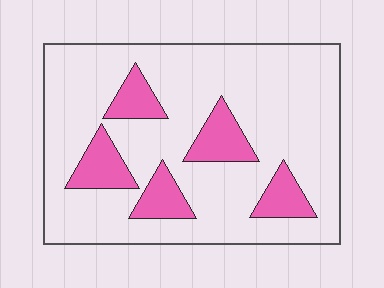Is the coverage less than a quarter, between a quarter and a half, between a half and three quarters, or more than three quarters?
Less than a quarter.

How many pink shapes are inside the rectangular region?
5.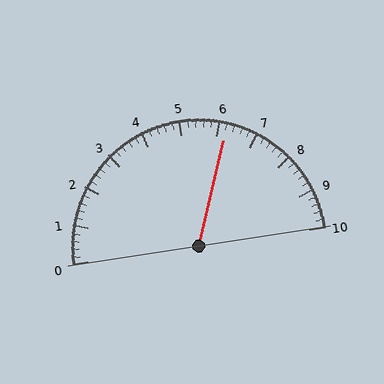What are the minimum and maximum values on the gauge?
The gauge ranges from 0 to 10.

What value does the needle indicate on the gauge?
The needle indicates approximately 6.2.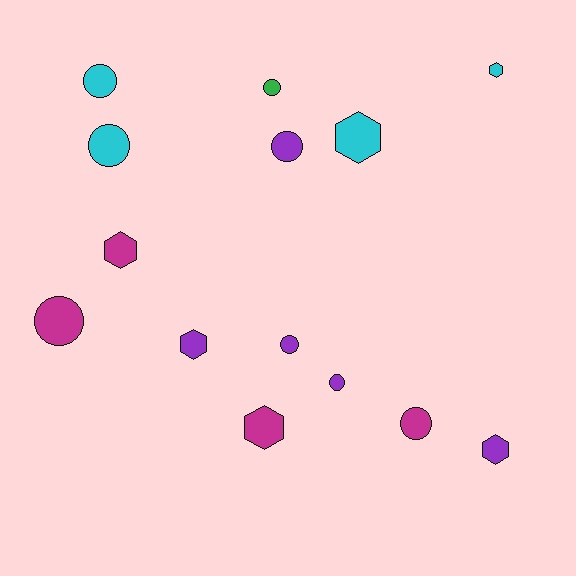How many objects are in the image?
There are 14 objects.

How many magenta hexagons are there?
There are 2 magenta hexagons.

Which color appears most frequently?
Purple, with 5 objects.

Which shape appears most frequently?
Circle, with 8 objects.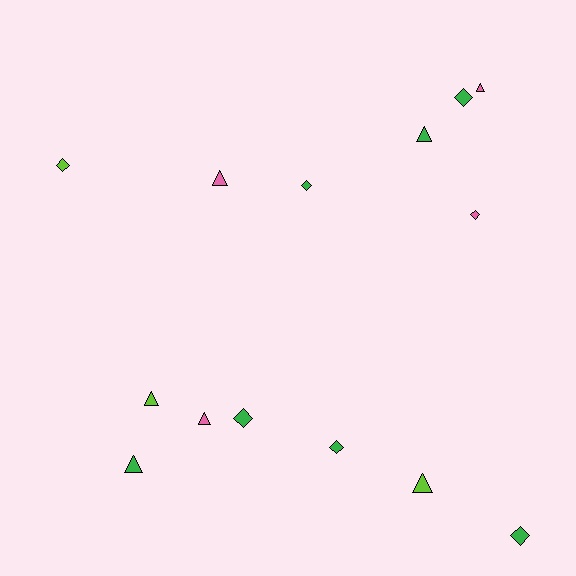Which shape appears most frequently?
Triangle, with 7 objects.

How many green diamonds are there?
There are 5 green diamonds.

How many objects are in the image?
There are 14 objects.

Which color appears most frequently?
Green, with 7 objects.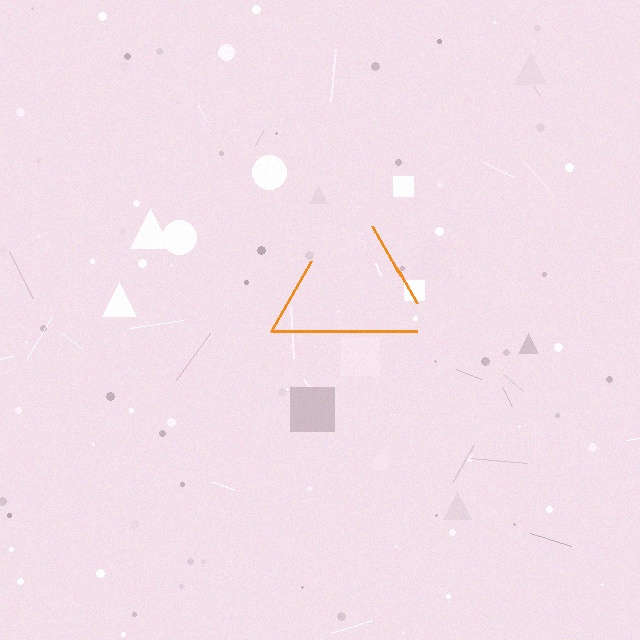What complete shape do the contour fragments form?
The contour fragments form a triangle.